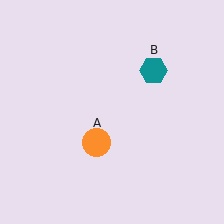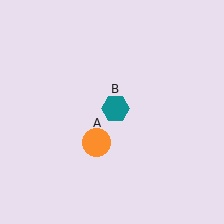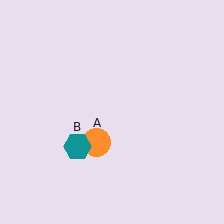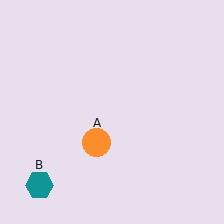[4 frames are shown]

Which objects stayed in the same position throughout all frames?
Orange circle (object A) remained stationary.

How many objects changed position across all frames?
1 object changed position: teal hexagon (object B).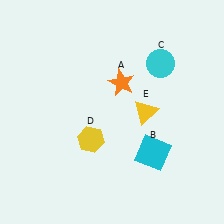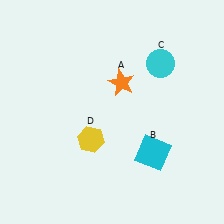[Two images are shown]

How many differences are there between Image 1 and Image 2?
There is 1 difference between the two images.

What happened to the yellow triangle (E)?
The yellow triangle (E) was removed in Image 2. It was in the top-right area of Image 1.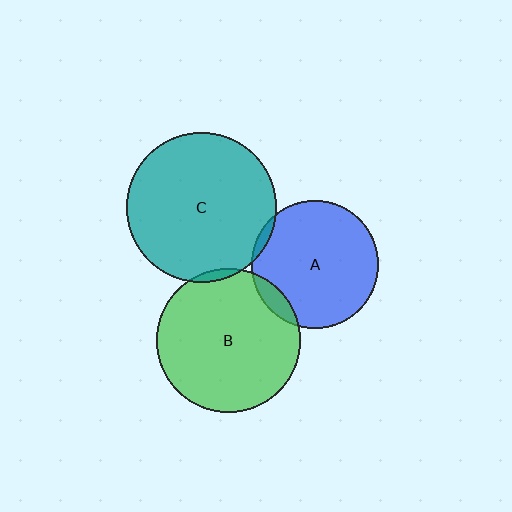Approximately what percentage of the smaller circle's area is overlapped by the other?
Approximately 5%.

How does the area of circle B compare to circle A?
Approximately 1.3 times.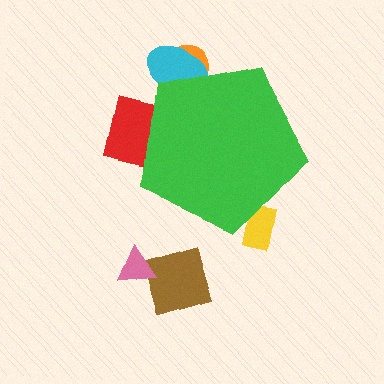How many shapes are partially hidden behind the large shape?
4 shapes are partially hidden.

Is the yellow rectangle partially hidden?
Yes, the yellow rectangle is partially hidden behind the green pentagon.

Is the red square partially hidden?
Yes, the red square is partially hidden behind the green pentagon.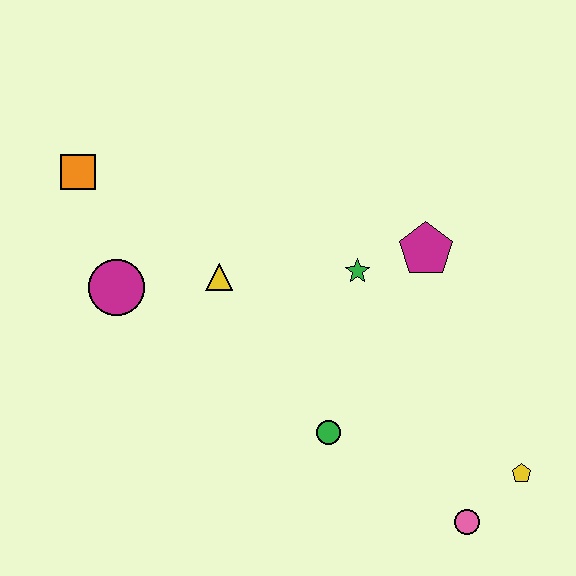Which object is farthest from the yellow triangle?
The yellow pentagon is farthest from the yellow triangle.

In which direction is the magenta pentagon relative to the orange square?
The magenta pentagon is to the right of the orange square.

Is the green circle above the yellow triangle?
No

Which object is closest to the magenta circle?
The yellow triangle is closest to the magenta circle.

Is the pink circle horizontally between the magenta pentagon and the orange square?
No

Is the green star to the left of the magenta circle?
No